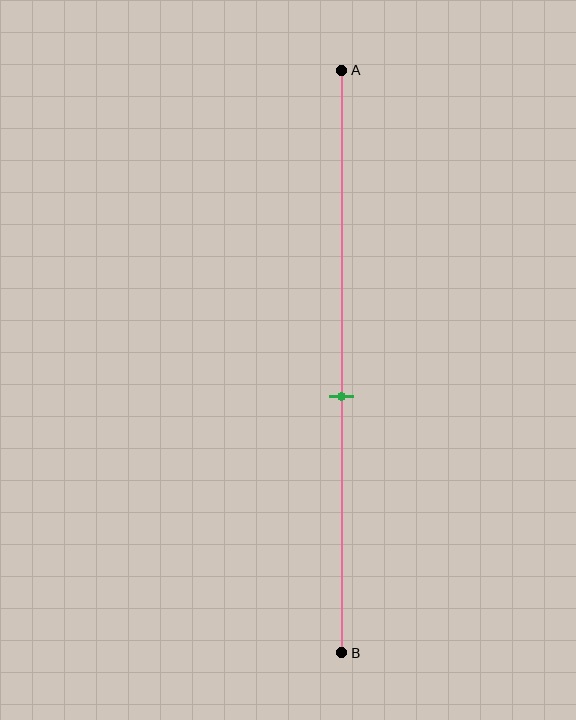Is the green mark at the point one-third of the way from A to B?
No, the mark is at about 55% from A, not at the 33% one-third point.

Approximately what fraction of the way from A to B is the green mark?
The green mark is approximately 55% of the way from A to B.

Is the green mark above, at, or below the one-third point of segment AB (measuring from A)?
The green mark is below the one-third point of segment AB.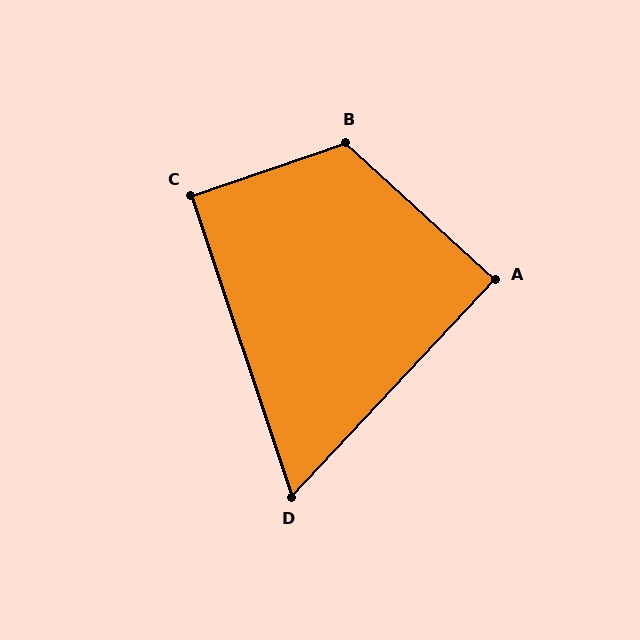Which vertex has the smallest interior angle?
D, at approximately 62 degrees.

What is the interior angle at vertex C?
Approximately 90 degrees (approximately right).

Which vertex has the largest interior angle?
B, at approximately 118 degrees.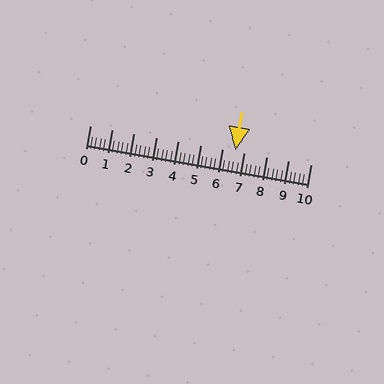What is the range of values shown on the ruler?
The ruler shows values from 0 to 10.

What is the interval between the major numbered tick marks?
The major tick marks are spaced 1 units apart.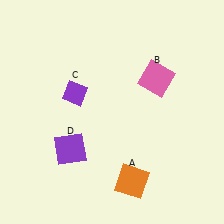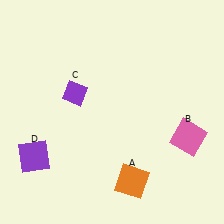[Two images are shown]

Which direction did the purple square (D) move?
The purple square (D) moved left.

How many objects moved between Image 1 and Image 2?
2 objects moved between the two images.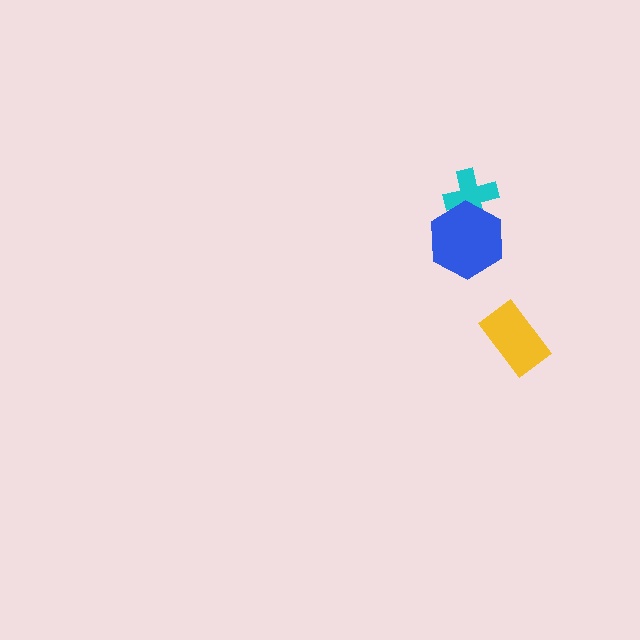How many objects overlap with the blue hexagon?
1 object overlaps with the blue hexagon.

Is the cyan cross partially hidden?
Yes, it is partially covered by another shape.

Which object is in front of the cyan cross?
The blue hexagon is in front of the cyan cross.